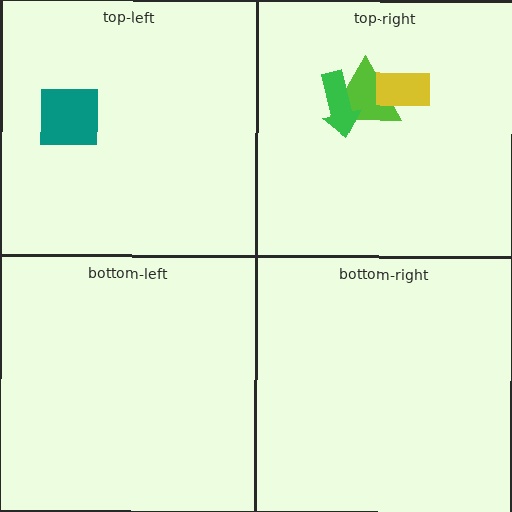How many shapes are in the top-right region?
3.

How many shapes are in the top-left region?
1.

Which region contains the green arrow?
The top-right region.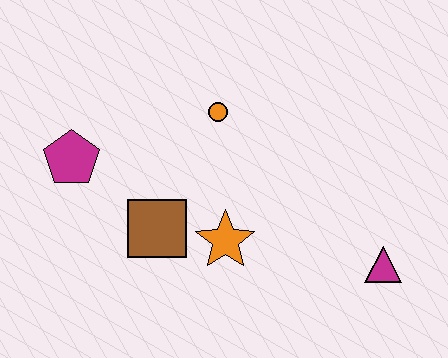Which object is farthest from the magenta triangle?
The magenta pentagon is farthest from the magenta triangle.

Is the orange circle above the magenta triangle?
Yes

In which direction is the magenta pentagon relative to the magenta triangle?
The magenta pentagon is to the left of the magenta triangle.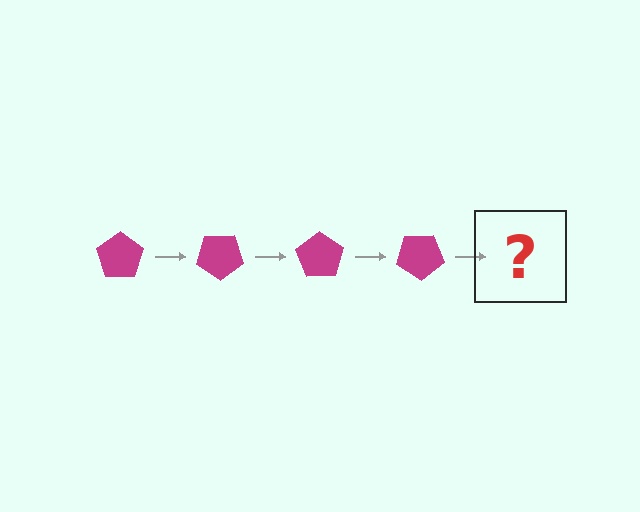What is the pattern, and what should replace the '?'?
The pattern is that the pentagon rotates 35 degrees each step. The '?' should be a magenta pentagon rotated 140 degrees.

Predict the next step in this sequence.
The next step is a magenta pentagon rotated 140 degrees.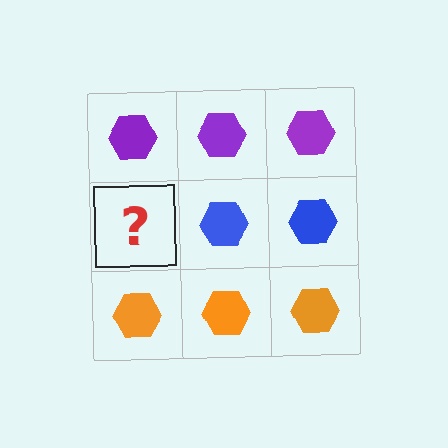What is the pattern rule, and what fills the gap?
The rule is that each row has a consistent color. The gap should be filled with a blue hexagon.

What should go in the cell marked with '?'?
The missing cell should contain a blue hexagon.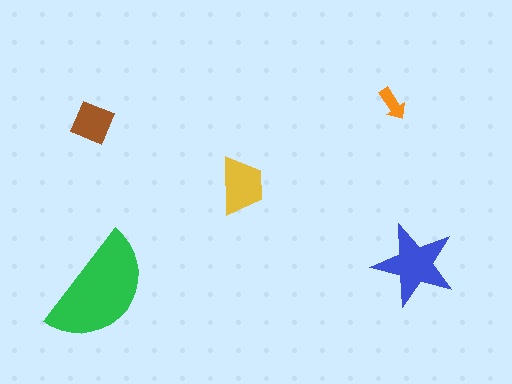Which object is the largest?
The green semicircle.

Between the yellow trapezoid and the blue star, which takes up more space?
The blue star.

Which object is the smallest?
The orange arrow.